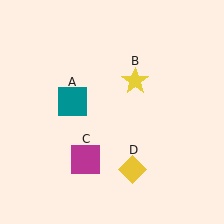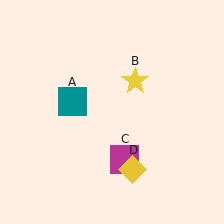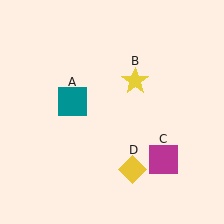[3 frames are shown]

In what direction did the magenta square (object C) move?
The magenta square (object C) moved right.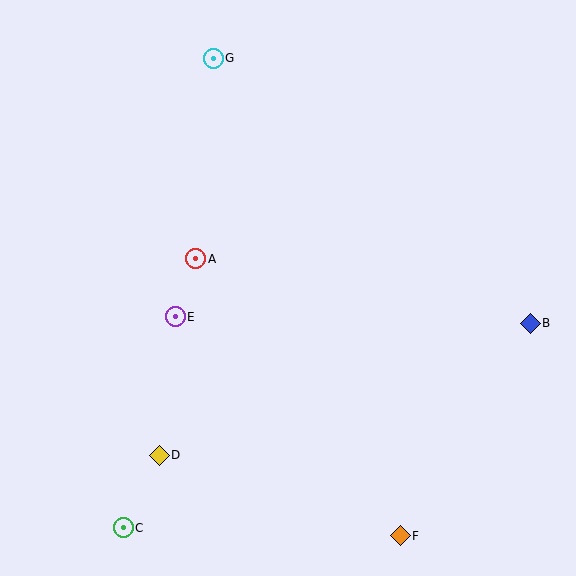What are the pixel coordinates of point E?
Point E is at (175, 317).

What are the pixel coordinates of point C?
Point C is at (123, 528).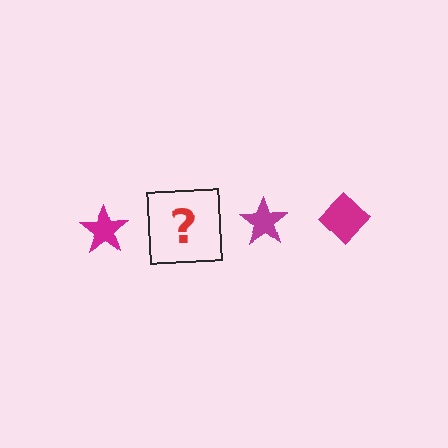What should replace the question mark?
The question mark should be replaced with a magenta diamond.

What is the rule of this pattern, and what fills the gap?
The rule is that the pattern cycles through star, diamond shapes in magenta. The gap should be filled with a magenta diamond.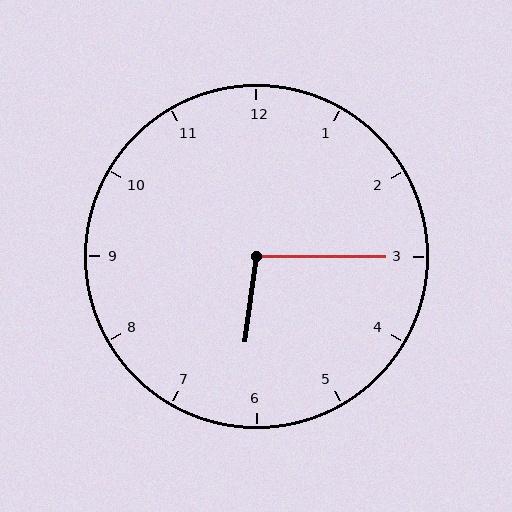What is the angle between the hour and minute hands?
Approximately 98 degrees.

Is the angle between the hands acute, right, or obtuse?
It is obtuse.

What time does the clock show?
6:15.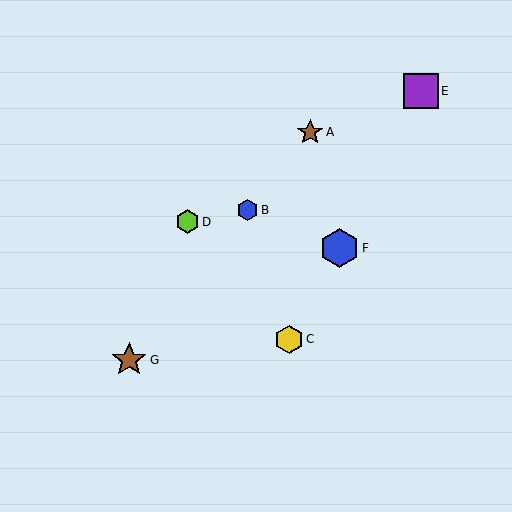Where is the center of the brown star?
The center of the brown star is at (310, 132).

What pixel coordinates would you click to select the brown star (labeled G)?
Click at (129, 360) to select the brown star G.